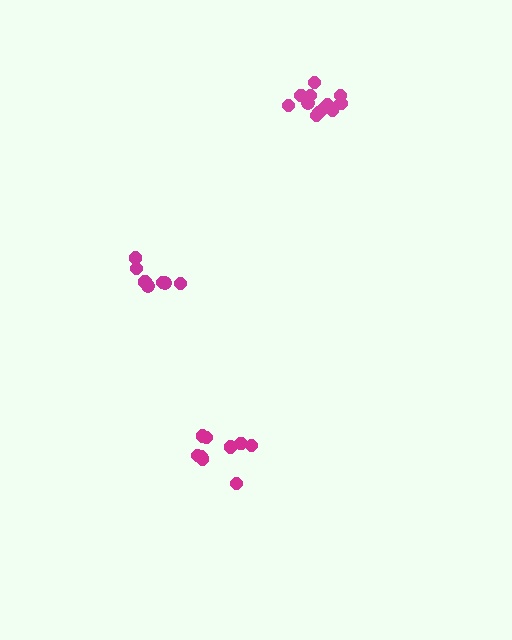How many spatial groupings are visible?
There are 3 spatial groupings.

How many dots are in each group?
Group 1: 12 dots, Group 2: 8 dots, Group 3: 9 dots (29 total).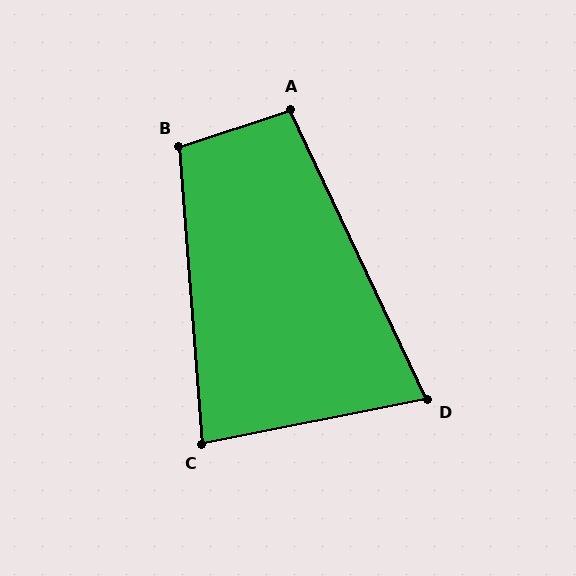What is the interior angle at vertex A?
Approximately 97 degrees (obtuse).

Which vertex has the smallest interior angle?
D, at approximately 76 degrees.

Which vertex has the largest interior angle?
B, at approximately 104 degrees.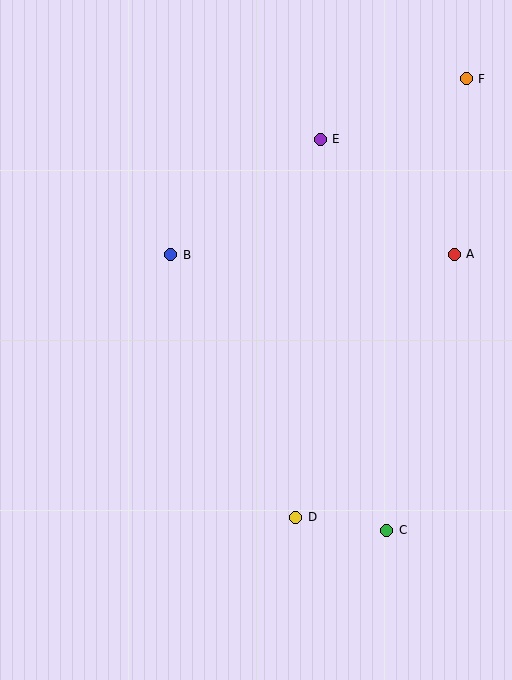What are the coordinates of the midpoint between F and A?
The midpoint between F and A is at (460, 166).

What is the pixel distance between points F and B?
The distance between F and B is 344 pixels.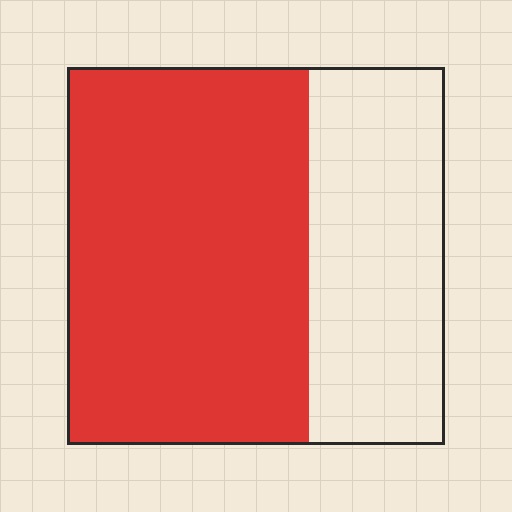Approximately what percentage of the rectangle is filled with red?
Approximately 65%.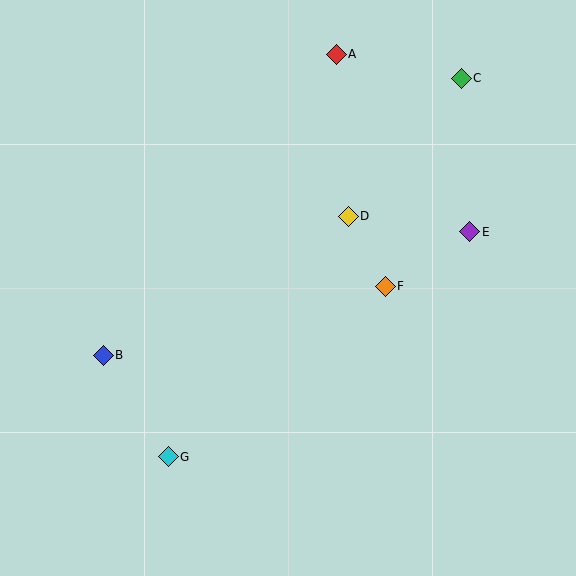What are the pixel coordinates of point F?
Point F is at (385, 286).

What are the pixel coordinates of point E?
Point E is at (470, 232).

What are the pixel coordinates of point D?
Point D is at (348, 216).